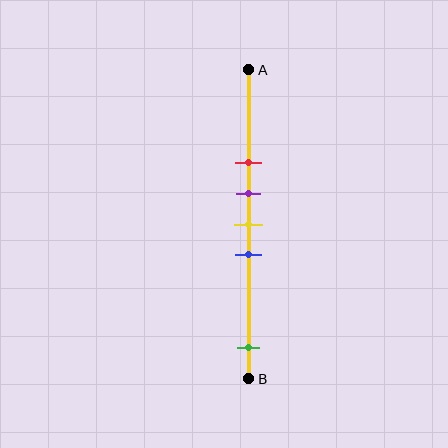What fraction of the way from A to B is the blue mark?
The blue mark is approximately 60% (0.6) of the way from A to B.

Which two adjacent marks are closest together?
The purple and yellow marks are the closest adjacent pair.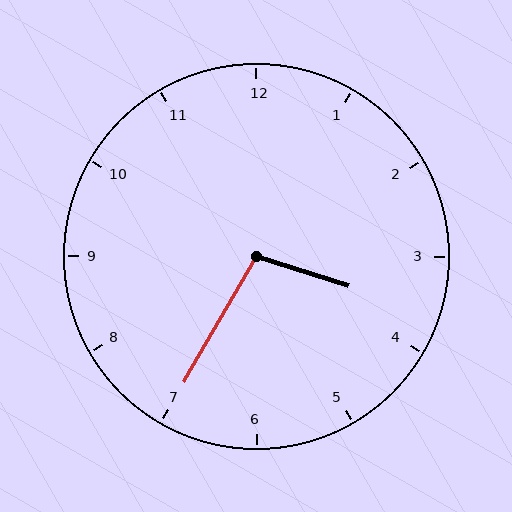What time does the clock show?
3:35.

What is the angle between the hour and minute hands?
Approximately 102 degrees.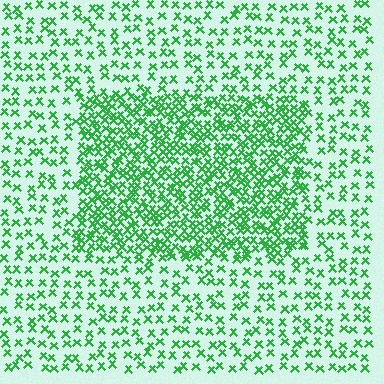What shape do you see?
I see a rectangle.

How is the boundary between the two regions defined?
The boundary is defined by a change in element density (approximately 2.4x ratio). All elements are the same color, size, and shape.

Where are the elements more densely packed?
The elements are more densely packed inside the rectangle boundary.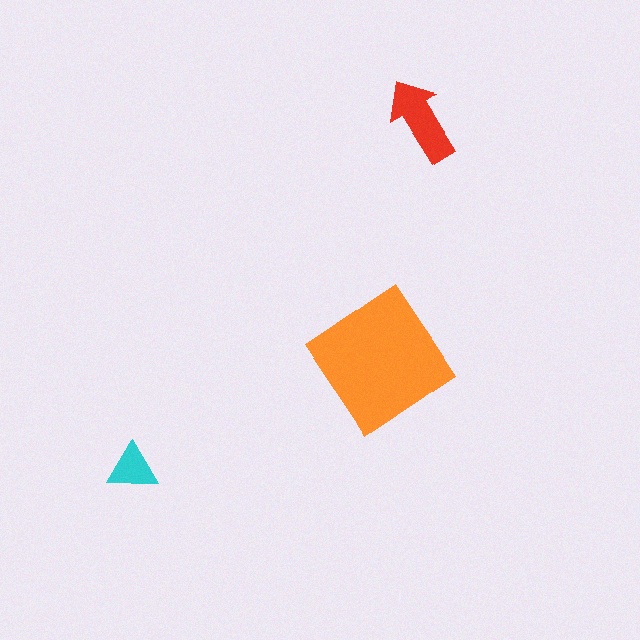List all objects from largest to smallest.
The orange diamond, the red arrow, the cyan triangle.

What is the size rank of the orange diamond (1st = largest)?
1st.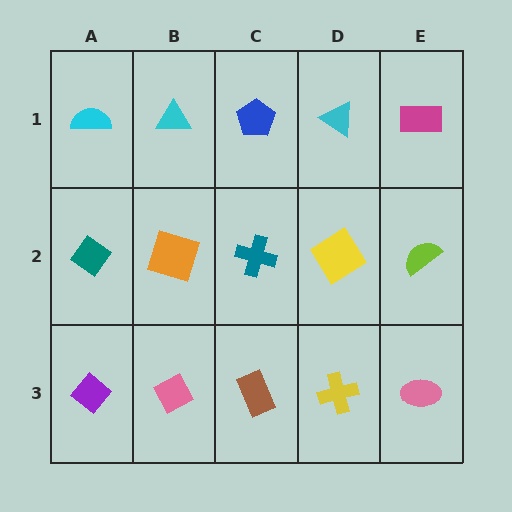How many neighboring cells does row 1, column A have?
2.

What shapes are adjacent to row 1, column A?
A teal diamond (row 2, column A), a cyan triangle (row 1, column B).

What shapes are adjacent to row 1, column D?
A yellow diamond (row 2, column D), a blue pentagon (row 1, column C), a magenta rectangle (row 1, column E).